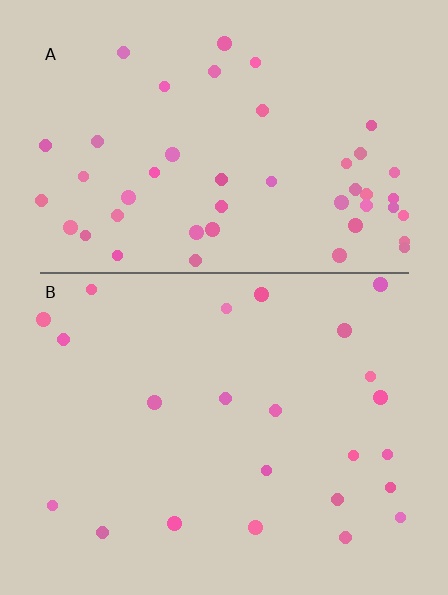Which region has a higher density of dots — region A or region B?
A (the top).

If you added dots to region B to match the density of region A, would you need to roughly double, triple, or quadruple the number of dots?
Approximately double.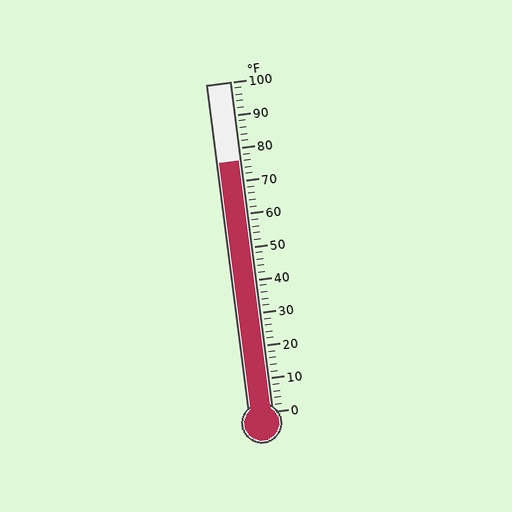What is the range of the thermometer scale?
The thermometer scale ranges from 0°F to 100°F.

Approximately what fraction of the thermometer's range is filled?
The thermometer is filled to approximately 75% of its range.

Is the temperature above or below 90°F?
The temperature is below 90°F.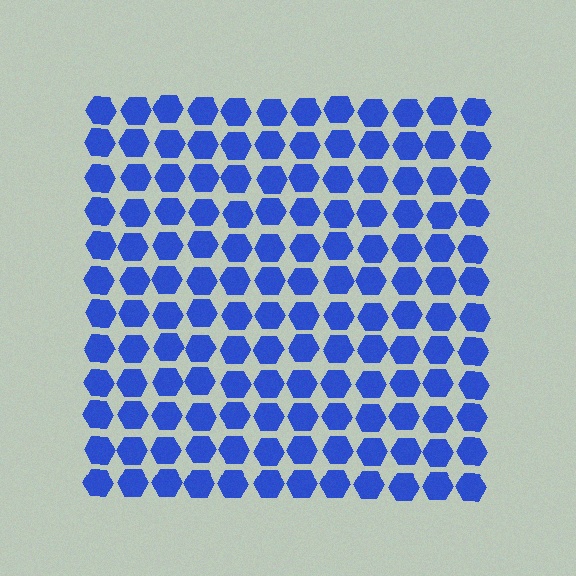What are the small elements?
The small elements are hexagons.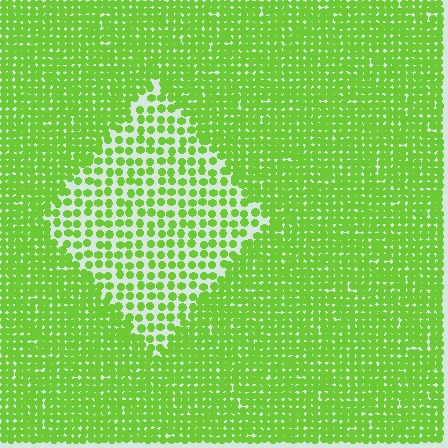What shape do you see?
I see a diamond.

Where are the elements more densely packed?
The elements are more densely packed outside the diamond boundary.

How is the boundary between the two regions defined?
The boundary is defined by a change in element density (approximately 2.1x ratio). All elements are the same color, size, and shape.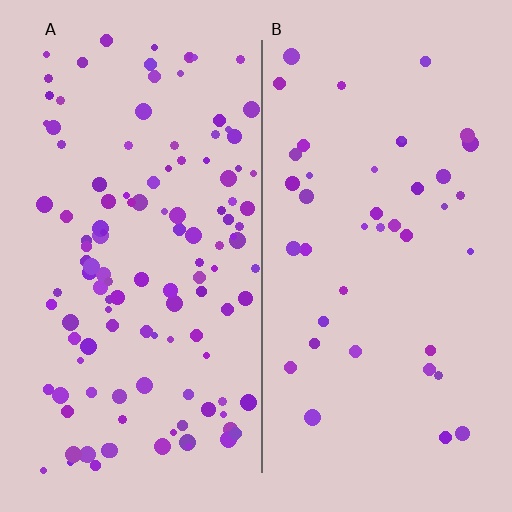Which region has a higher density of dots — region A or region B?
A (the left).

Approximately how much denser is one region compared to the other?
Approximately 3.0× — region A over region B.